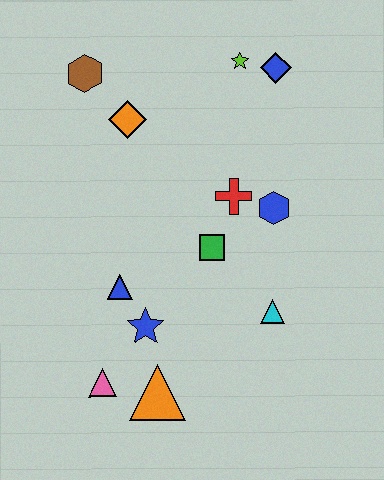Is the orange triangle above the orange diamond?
No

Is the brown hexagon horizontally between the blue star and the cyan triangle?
No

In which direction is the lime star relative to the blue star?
The lime star is above the blue star.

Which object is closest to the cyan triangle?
The green square is closest to the cyan triangle.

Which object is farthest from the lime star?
The pink triangle is farthest from the lime star.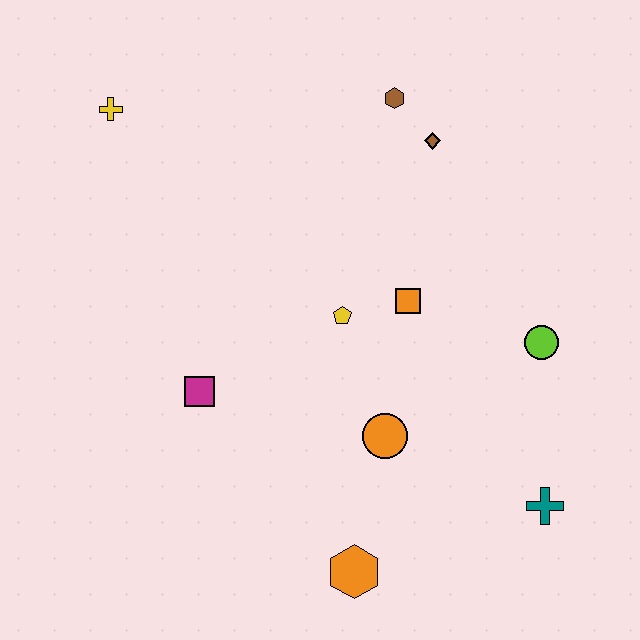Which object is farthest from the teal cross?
The yellow cross is farthest from the teal cross.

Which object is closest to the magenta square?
The yellow pentagon is closest to the magenta square.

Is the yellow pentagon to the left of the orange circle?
Yes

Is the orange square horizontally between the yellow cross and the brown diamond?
Yes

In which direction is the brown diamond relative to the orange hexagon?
The brown diamond is above the orange hexagon.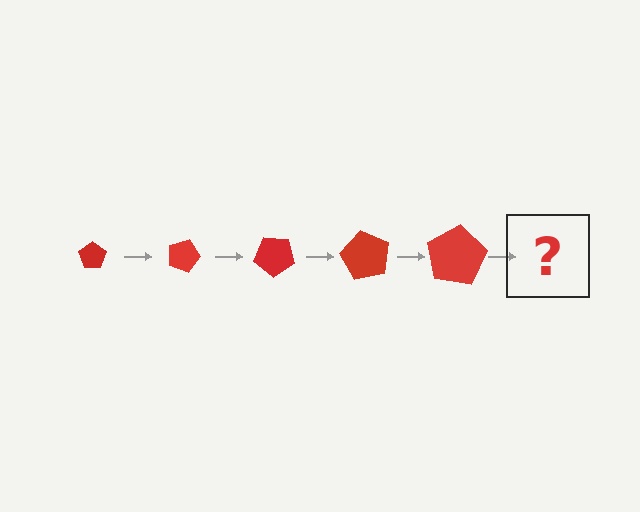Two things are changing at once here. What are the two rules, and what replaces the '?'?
The two rules are that the pentagon grows larger each step and it rotates 20 degrees each step. The '?' should be a pentagon, larger than the previous one and rotated 100 degrees from the start.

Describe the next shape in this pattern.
It should be a pentagon, larger than the previous one and rotated 100 degrees from the start.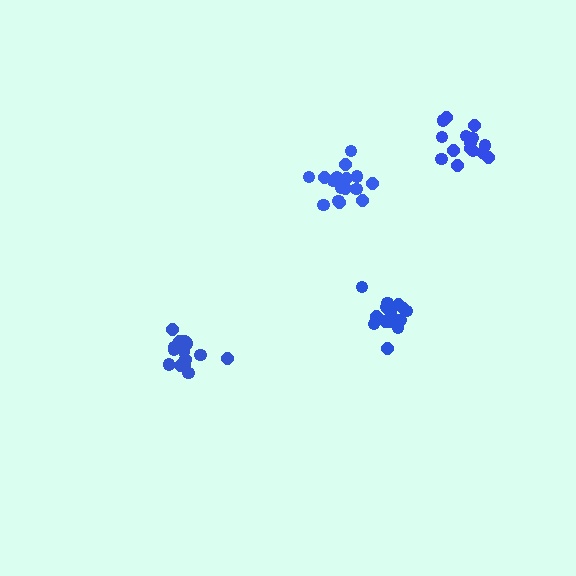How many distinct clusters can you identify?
There are 4 distinct clusters.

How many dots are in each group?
Group 1: 16 dots, Group 2: 14 dots, Group 3: 17 dots, Group 4: 15 dots (62 total).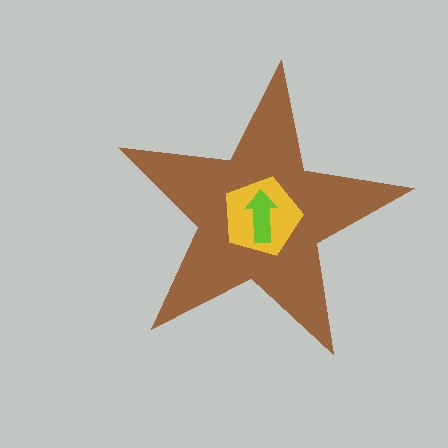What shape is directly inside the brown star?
The yellow pentagon.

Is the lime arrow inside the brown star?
Yes.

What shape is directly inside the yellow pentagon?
The lime arrow.